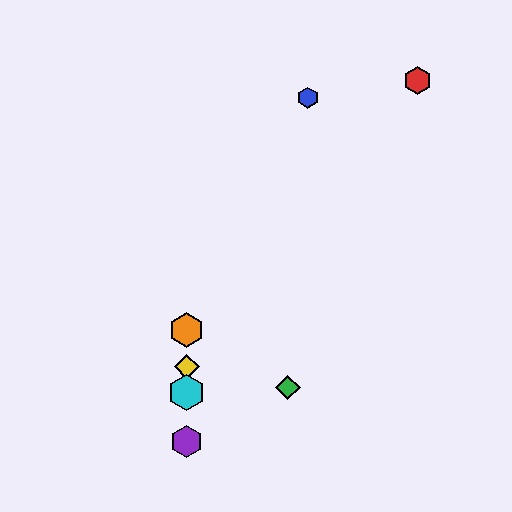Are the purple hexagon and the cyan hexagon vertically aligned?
Yes, both are at x≈187.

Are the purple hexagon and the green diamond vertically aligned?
No, the purple hexagon is at x≈187 and the green diamond is at x≈288.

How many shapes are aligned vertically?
4 shapes (the yellow diamond, the purple hexagon, the orange hexagon, the cyan hexagon) are aligned vertically.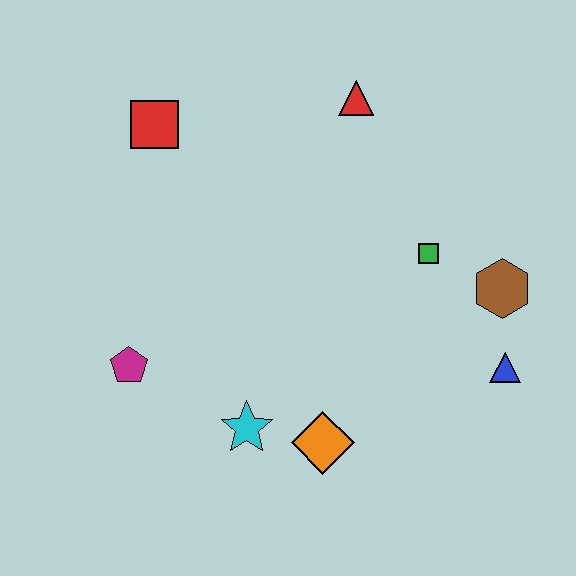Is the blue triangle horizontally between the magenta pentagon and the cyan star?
No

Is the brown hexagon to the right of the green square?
Yes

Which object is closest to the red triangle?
The green square is closest to the red triangle.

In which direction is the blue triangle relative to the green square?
The blue triangle is below the green square.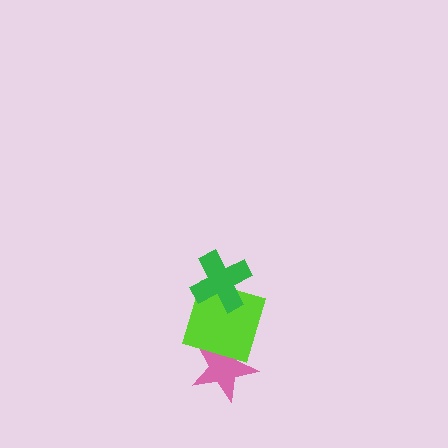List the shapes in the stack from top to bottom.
From top to bottom: the green cross, the lime square, the pink star.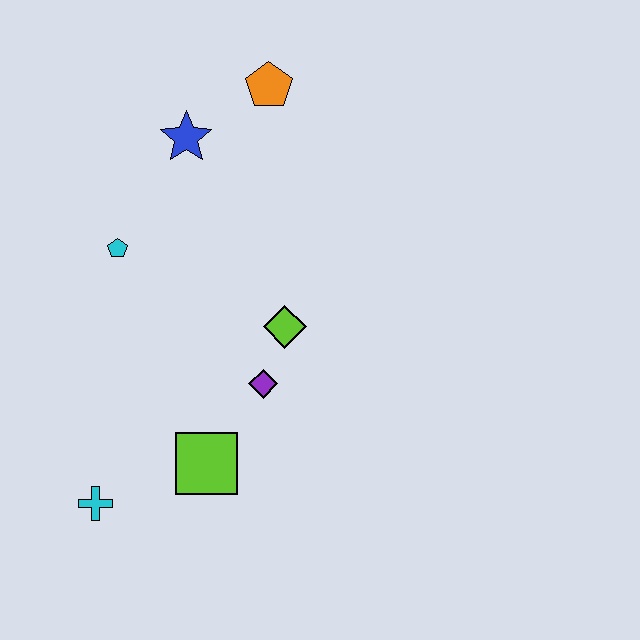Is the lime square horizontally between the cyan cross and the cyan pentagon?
No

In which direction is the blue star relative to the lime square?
The blue star is above the lime square.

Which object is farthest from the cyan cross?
The orange pentagon is farthest from the cyan cross.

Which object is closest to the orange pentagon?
The blue star is closest to the orange pentagon.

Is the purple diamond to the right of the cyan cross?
Yes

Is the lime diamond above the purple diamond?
Yes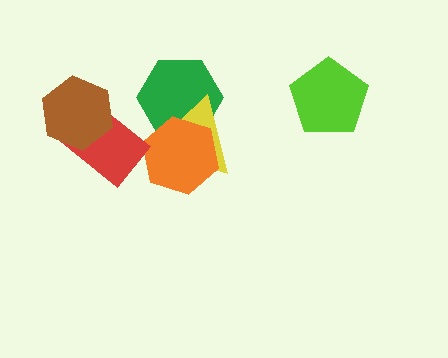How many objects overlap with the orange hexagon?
2 objects overlap with the orange hexagon.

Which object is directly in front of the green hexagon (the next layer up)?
The yellow triangle is directly in front of the green hexagon.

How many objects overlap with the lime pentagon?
0 objects overlap with the lime pentagon.